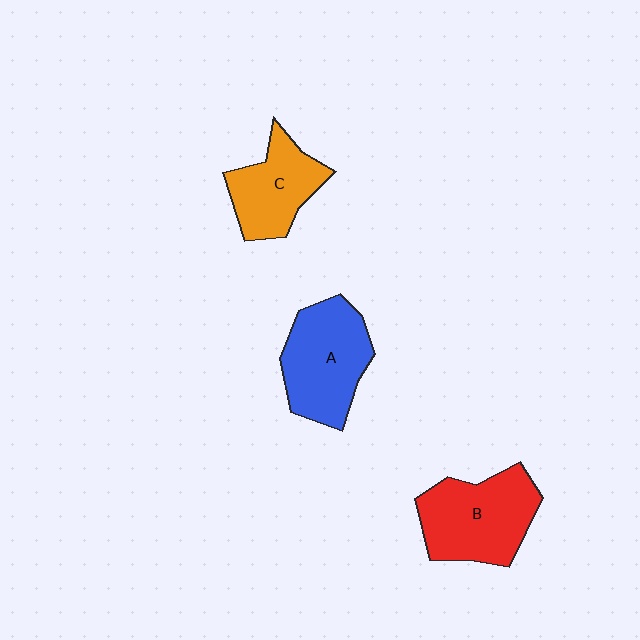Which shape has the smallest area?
Shape C (orange).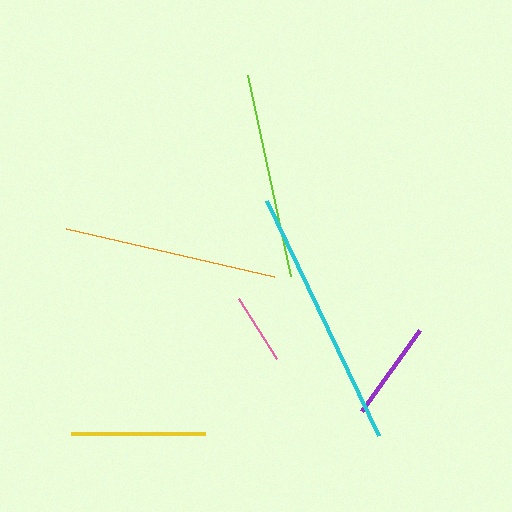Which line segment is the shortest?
The pink line is the shortest at approximately 71 pixels.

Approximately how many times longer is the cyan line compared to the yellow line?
The cyan line is approximately 1.9 times the length of the yellow line.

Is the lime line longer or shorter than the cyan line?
The cyan line is longer than the lime line.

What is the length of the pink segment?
The pink segment is approximately 71 pixels long.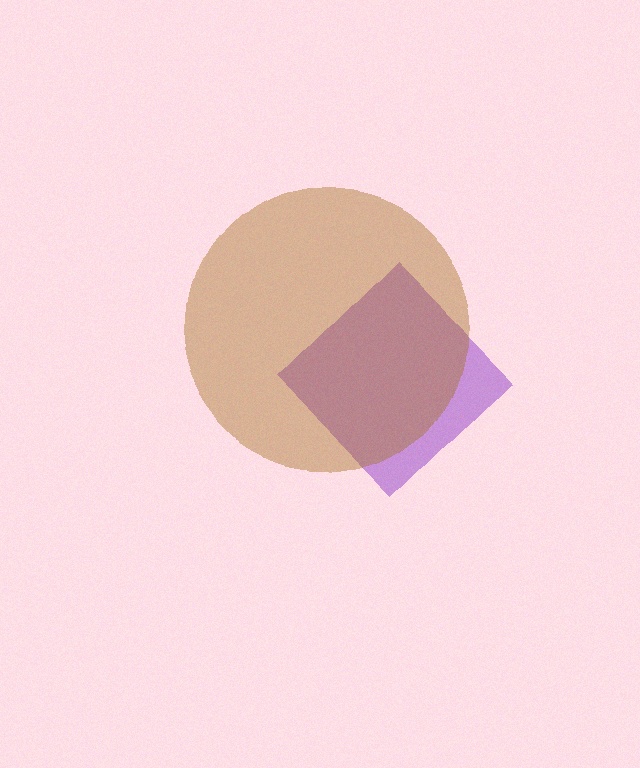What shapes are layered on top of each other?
The layered shapes are: a purple diamond, a brown circle.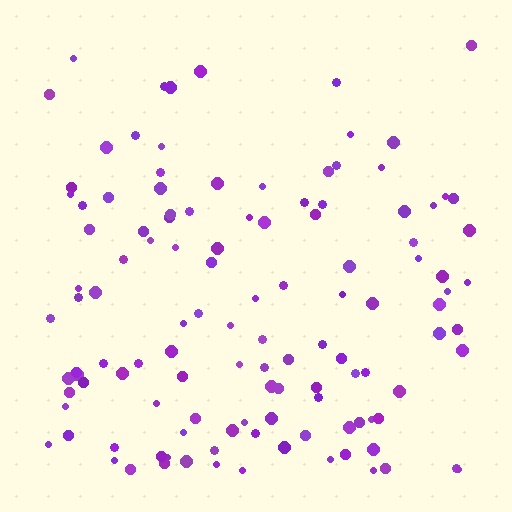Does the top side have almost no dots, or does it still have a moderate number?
Still a moderate number, just noticeably fewer than the bottom.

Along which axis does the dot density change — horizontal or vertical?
Vertical.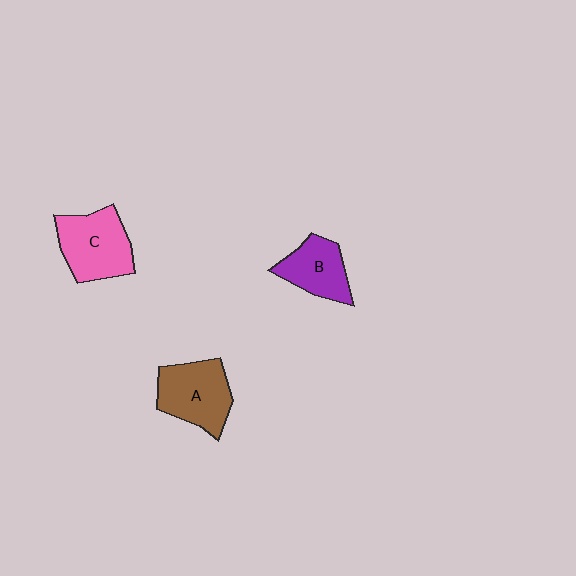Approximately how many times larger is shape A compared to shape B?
Approximately 1.3 times.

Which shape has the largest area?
Shape C (pink).